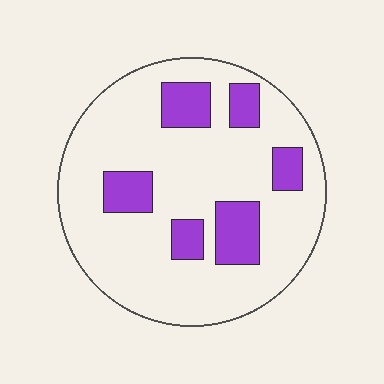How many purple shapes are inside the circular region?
6.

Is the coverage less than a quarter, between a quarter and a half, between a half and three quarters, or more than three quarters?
Less than a quarter.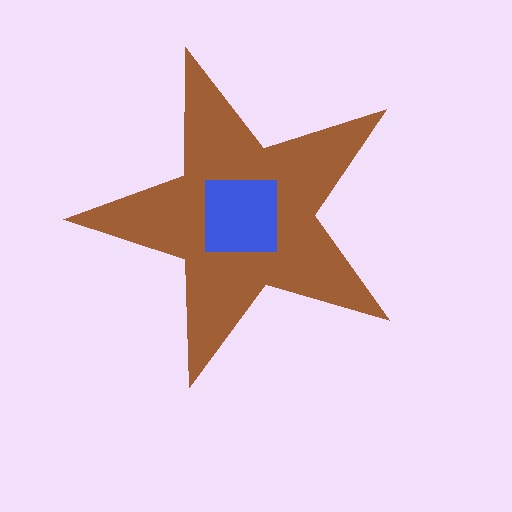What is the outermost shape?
The brown star.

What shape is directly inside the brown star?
The blue square.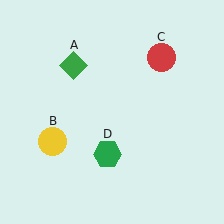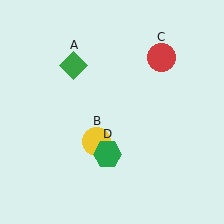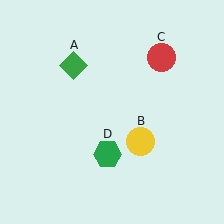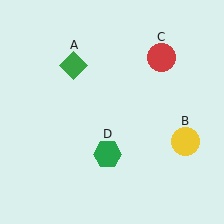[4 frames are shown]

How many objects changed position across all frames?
1 object changed position: yellow circle (object B).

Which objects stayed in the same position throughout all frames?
Green diamond (object A) and red circle (object C) and green hexagon (object D) remained stationary.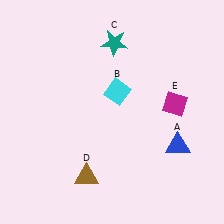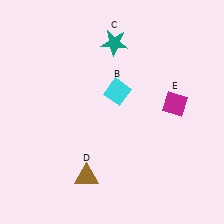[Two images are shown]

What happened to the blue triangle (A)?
The blue triangle (A) was removed in Image 2. It was in the bottom-right area of Image 1.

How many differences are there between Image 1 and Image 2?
There is 1 difference between the two images.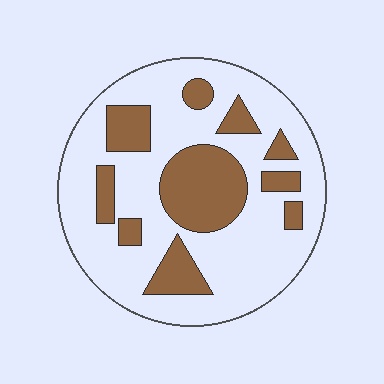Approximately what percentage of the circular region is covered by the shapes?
Approximately 30%.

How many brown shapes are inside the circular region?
10.